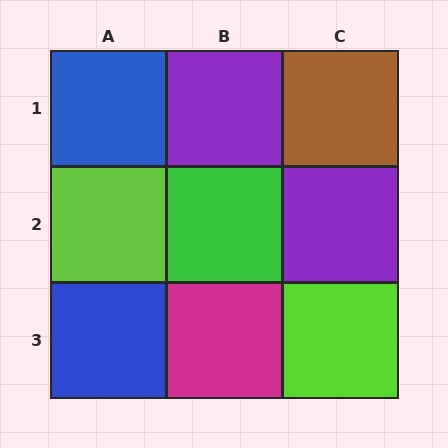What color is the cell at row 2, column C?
Purple.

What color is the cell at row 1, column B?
Purple.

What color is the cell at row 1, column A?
Blue.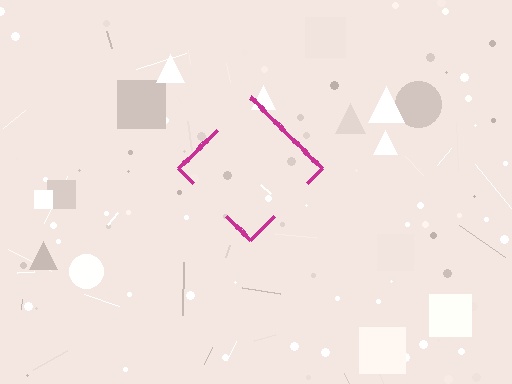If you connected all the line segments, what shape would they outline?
They would outline a diamond.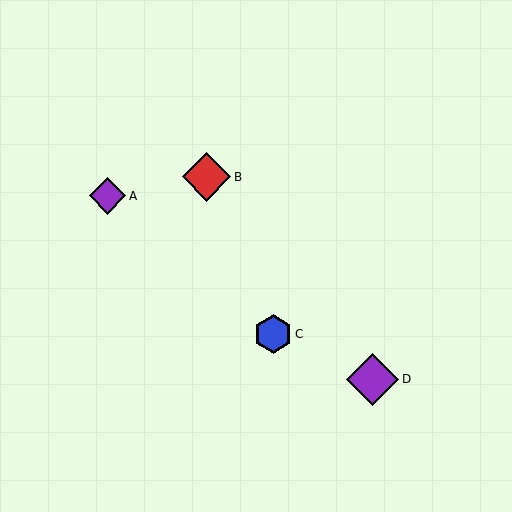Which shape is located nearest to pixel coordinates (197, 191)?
The red diamond (labeled B) at (207, 177) is nearest to that location.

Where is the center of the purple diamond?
The center of the purple diamond is at (108, 196).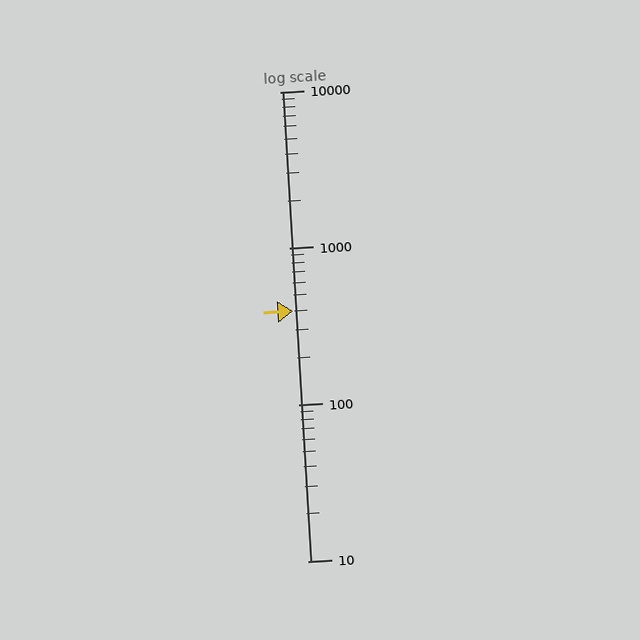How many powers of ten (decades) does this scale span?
The scale spans 3 decades, from 10 to 10000.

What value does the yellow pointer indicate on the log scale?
The pointer indicates approximately 400.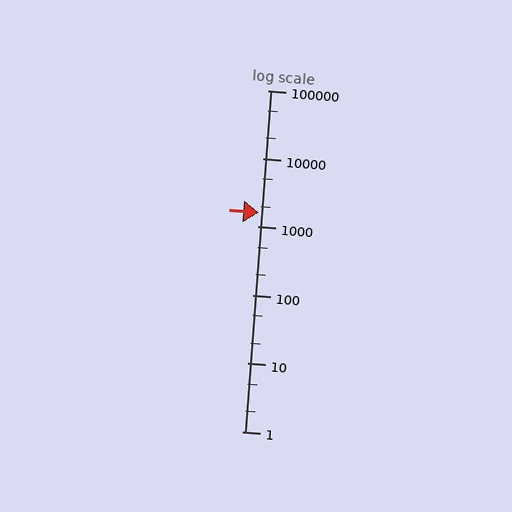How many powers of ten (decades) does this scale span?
The scale spans 5 decades, from 1 to 100000.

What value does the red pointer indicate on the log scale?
The pointer indicates approximately 1600.